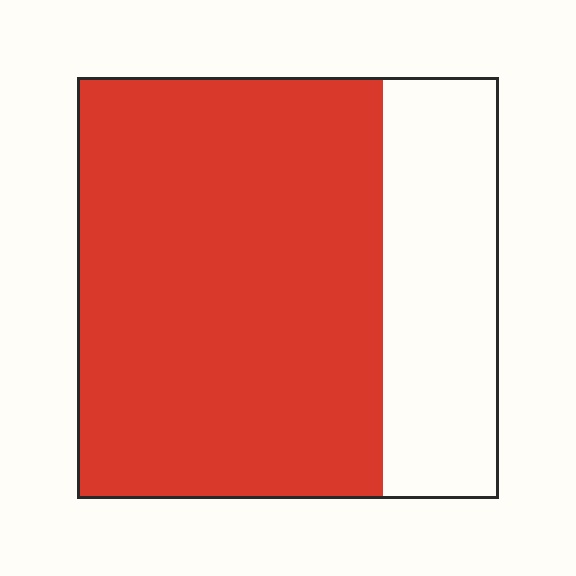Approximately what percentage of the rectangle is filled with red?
Approximately 75%.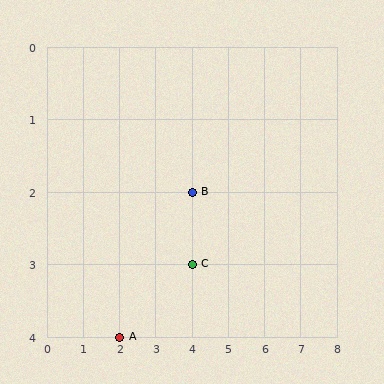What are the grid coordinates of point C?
Point C is at grid coordinates (4, 3).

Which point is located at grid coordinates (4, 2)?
Point B is at (4, 2).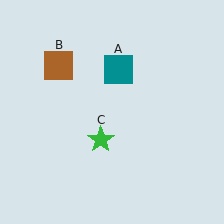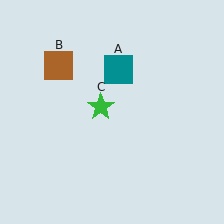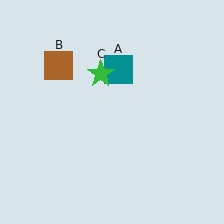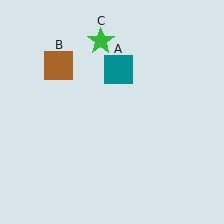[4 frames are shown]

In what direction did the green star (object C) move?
The green star (object C) moved up.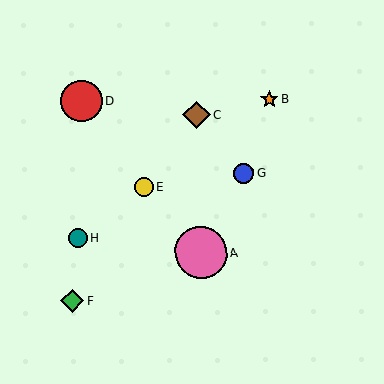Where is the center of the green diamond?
The center of the green diamond is at (72, 301).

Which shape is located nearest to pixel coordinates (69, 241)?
The teal circle (labeled H) at (78, 238) is nearest to that location.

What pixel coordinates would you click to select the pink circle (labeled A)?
Click at (201, 253) to select the pink circle A.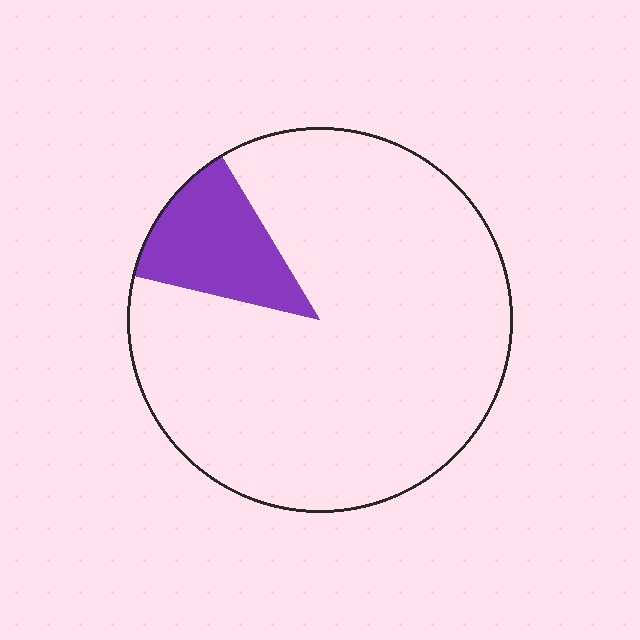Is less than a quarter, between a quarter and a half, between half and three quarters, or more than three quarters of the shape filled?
Less than a quarter.